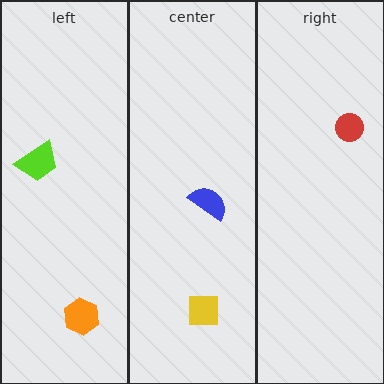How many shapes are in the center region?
2.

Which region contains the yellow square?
The center region.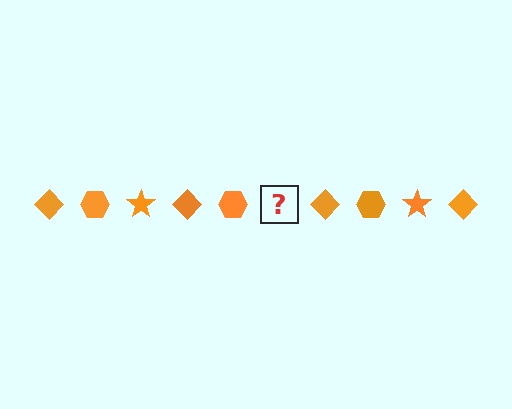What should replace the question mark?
The question mark should be replaced with an orange star.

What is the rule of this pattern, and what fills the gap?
The rule is that the pattern cycles through diamond, hexagon, star shapes in orange. The gap should be filled with an orange star.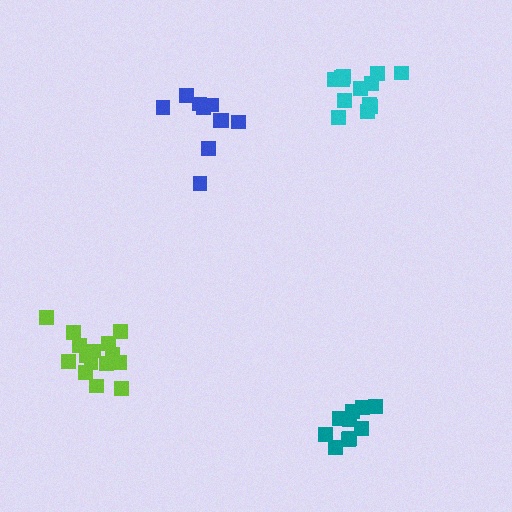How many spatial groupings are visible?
There are 4 spatial groupings.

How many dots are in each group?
Group 1: 10 dots, Group 2: 13 dots, Group 3: 10 dots, Group 4: 16 dots (49 total).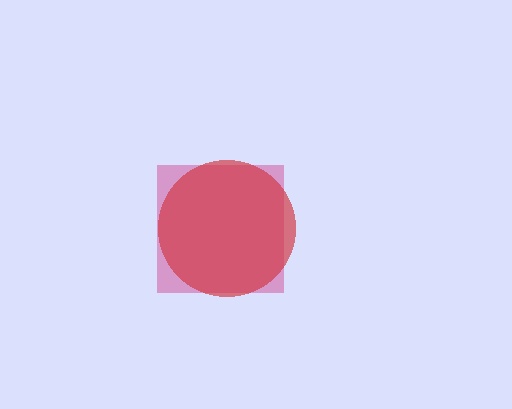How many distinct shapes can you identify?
There are 2 distinct shapes: a magenta square, a red circle.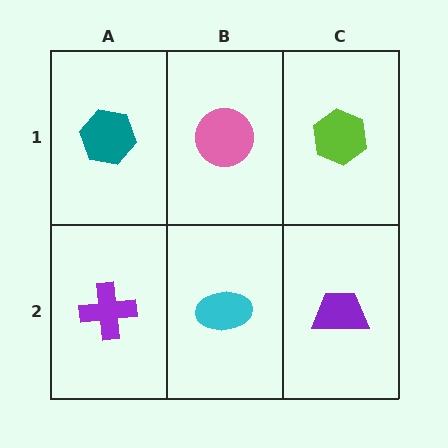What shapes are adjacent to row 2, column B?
A pink circle (row 1, column B), a purple cross (row 2, column A), a purple trapezoid (row 2, column C).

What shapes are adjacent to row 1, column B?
A cyan ellipse (row 2, column B), a teal hexagon (row 1, column A), a lime hexagon (row 1, column C).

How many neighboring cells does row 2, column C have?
2.